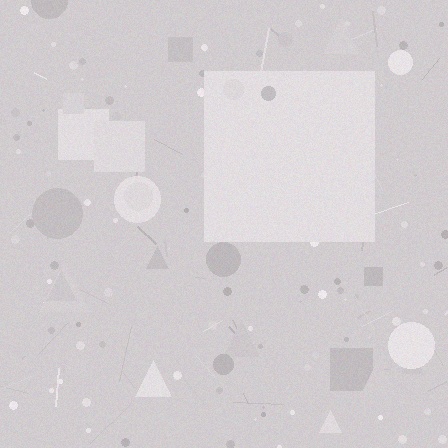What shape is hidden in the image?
A square is hidden in the image.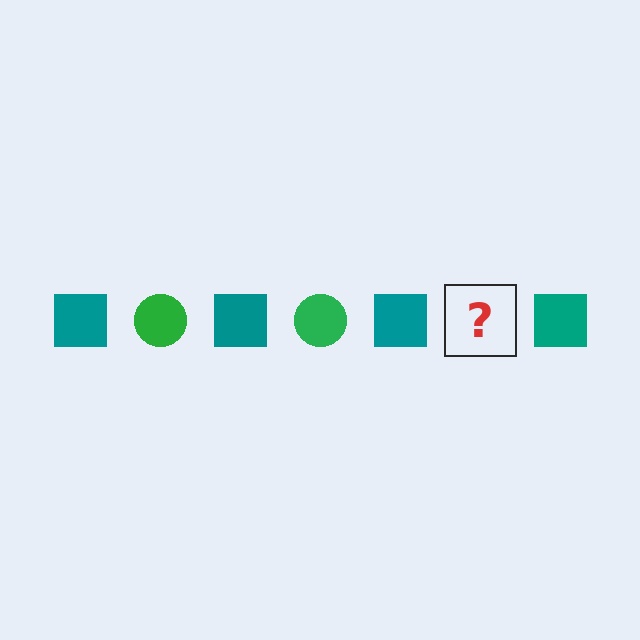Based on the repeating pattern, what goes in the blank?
The blank should be a green circle.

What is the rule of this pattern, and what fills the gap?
The rule is that the pattern alternates between teal square and green circle. The gap should be filled with a green circle.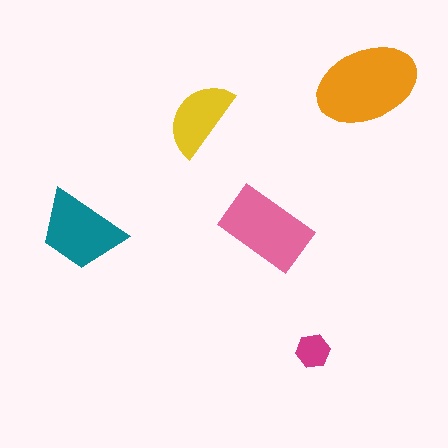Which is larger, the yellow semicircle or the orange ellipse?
The orange ellipse.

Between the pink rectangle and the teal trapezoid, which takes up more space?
The pink rectangle.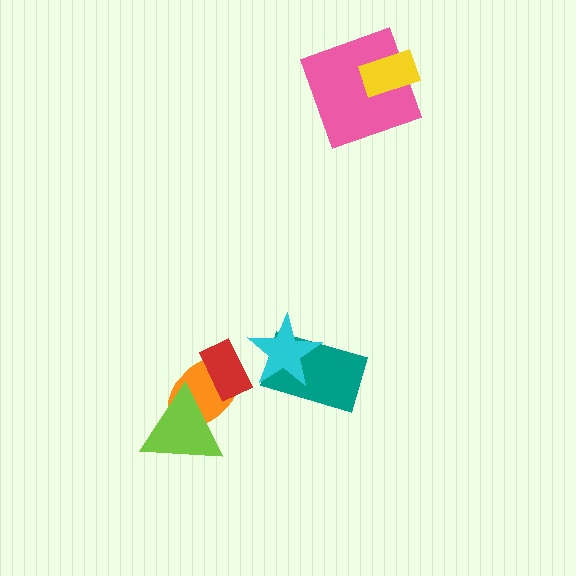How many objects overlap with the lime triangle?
1 object overlaps with the lime triangle.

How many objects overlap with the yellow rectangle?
1 object overlaps with the yellow rectangle.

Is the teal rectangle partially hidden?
Yes, it is partially covered by another shape.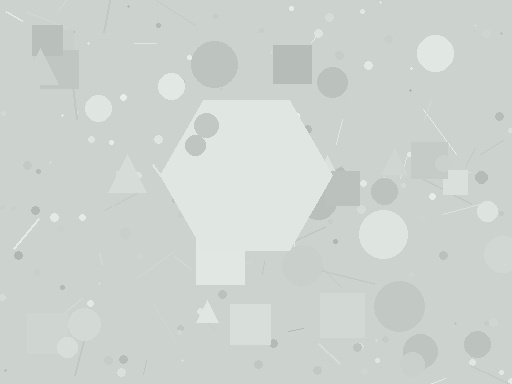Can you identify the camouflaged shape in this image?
The camouflaged shape is a hexagon.